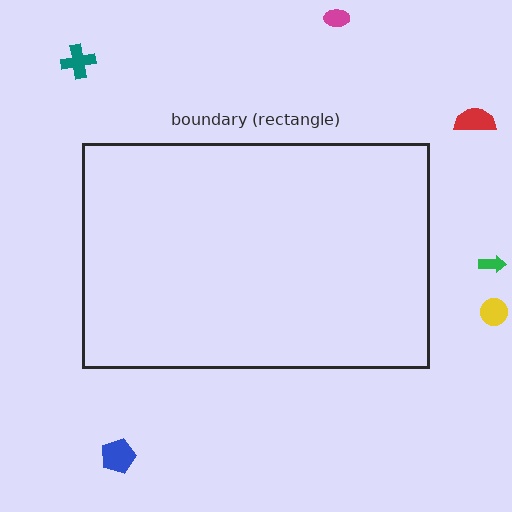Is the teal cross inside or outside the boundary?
Outside.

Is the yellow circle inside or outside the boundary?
Outside.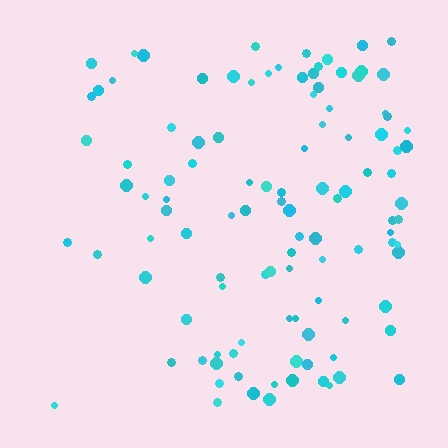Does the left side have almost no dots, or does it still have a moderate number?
Still a moderate number, just noticeably fewer than the right.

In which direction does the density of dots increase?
From left to right, with the right side densest.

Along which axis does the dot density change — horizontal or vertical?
Horizontal.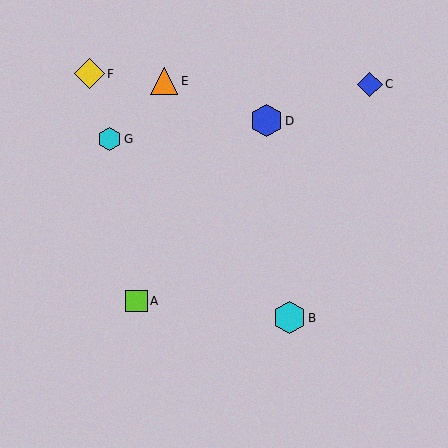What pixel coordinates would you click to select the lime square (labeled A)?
Click at (136, 301) to select the lime square A.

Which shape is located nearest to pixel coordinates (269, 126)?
The blue hexagon (labeled D) at (266, 121) is nearest to that location.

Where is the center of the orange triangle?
The center of the orange triangle is at (164, 81).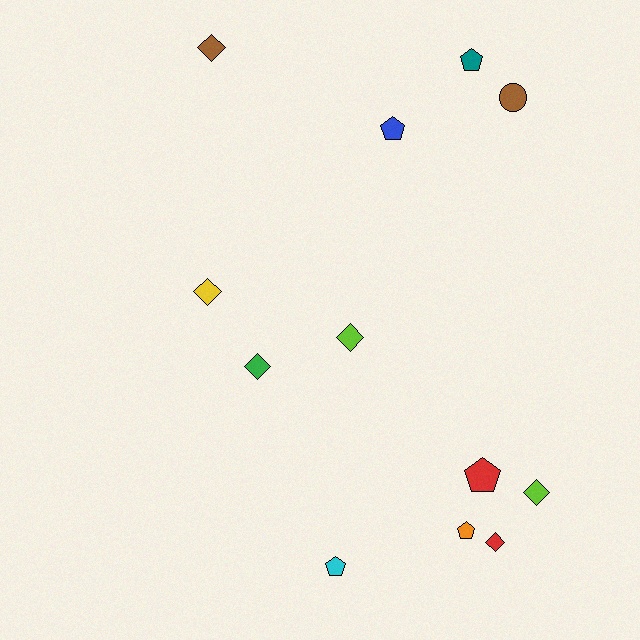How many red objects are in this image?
There are 2 red objects.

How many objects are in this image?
There are 12 objects.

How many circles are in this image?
There is 1 circle.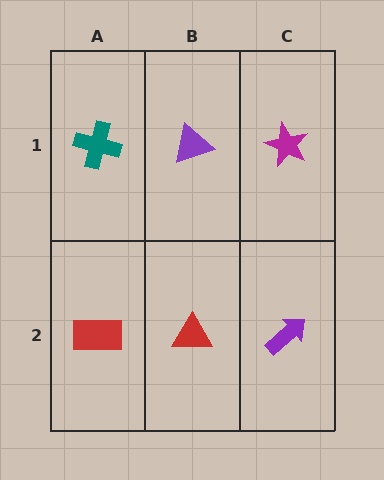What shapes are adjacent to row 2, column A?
A teal cross (row 1, column A), a red triangle (row 2, column B).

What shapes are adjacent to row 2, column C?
A magenta star (row 1, column C), a red triangle (row 2, column B).